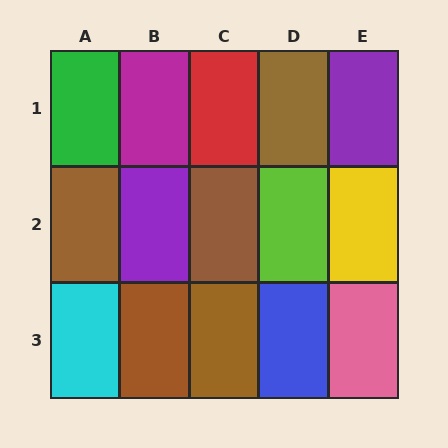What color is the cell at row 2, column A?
Brown.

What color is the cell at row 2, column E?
Yellow.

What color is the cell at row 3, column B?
Brown.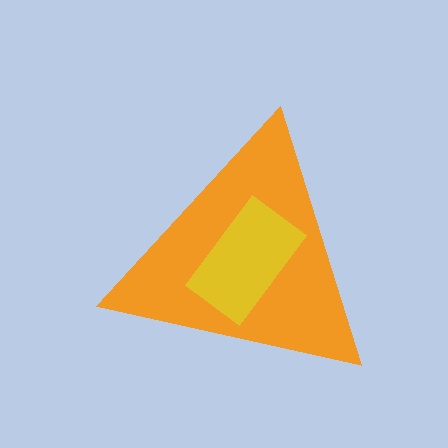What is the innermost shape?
The yellow rectangle.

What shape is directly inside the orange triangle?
The yellow rectangle.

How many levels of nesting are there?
2.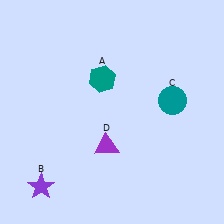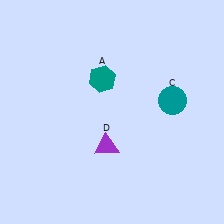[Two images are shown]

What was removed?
The purple star (B) was removed in Image 2.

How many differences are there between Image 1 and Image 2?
There is 1 difference between the two images.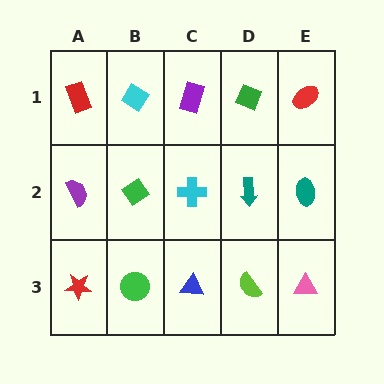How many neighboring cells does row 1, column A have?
2.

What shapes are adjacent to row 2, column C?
A purple rectangle (row 1, column C), a blue triangle (row 3, column C), a green diamond (row 2, column B), a teal arrow (row 2, column D).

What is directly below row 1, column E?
A teal ellipse.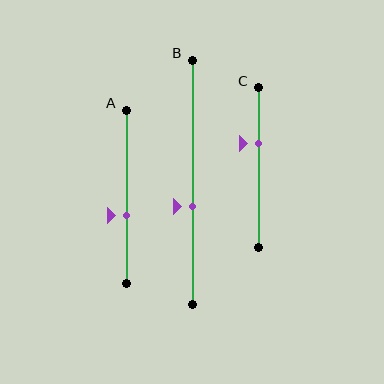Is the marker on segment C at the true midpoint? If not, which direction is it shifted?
No, the marker on segment C is shifted upward by about 15% of the segment length.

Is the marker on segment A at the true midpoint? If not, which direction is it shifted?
No, the marker on segment A is shifted downward by about 10% of the segment length.